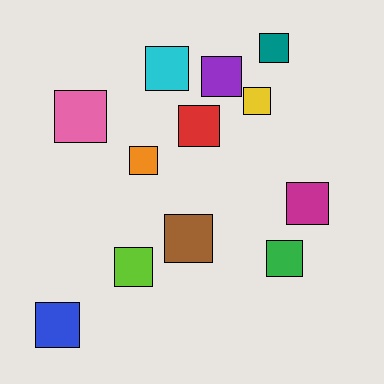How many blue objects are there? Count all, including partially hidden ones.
There is 1 blue object.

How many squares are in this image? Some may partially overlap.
There are 12 squares.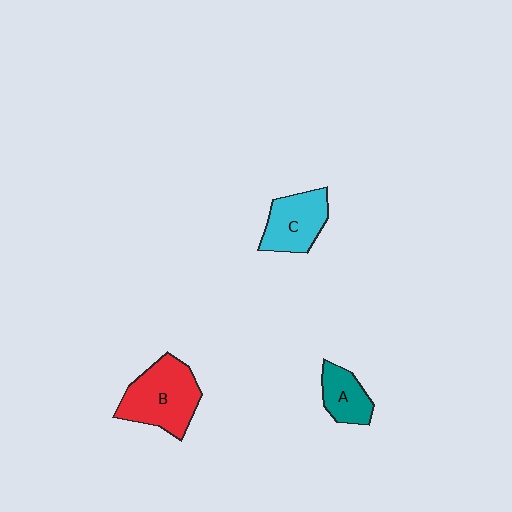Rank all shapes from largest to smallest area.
From largest to smallest: B (red), C (cyan), A (teal).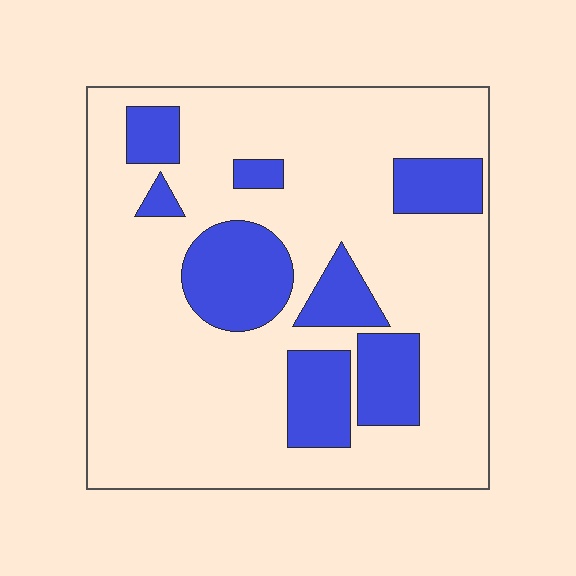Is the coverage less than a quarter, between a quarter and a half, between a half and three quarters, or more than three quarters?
Less than a quarter.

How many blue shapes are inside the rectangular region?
8.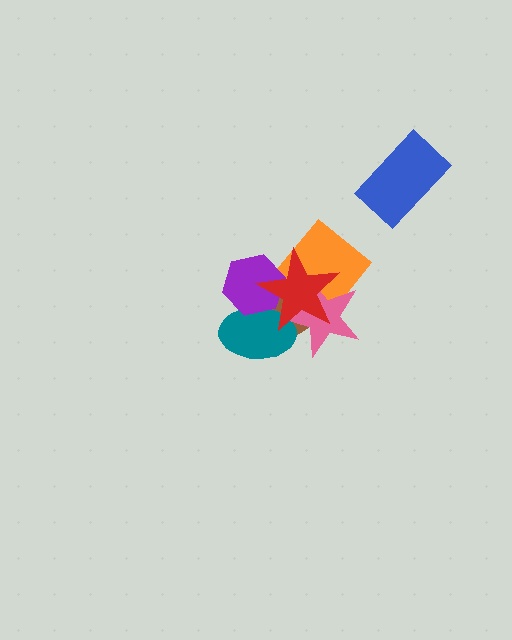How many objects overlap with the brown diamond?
5 objects overlap with the brown diamond.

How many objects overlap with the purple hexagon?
3 objects overlap with the purple hexagon.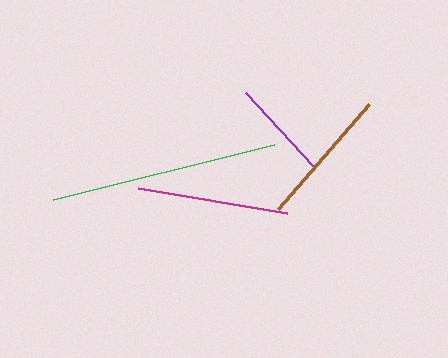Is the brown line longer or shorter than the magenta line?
The magenta line is longer than the brown line.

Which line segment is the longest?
The green line is the longest at approximately 228 pixels.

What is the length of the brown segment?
The brown segment is approximately 139 pixels long.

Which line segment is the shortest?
The purple line is the shortest at approximately 100 pixels.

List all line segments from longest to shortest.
From longest to shortest: green, magenta, brown, purple.